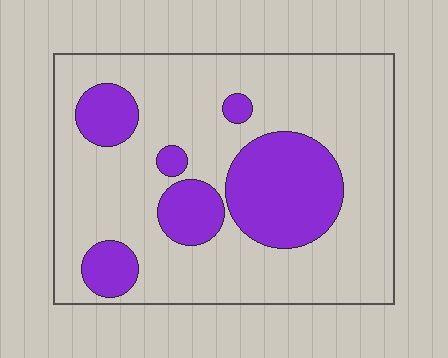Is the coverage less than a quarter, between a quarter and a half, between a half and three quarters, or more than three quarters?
Between a quarter and a half.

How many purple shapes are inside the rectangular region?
6.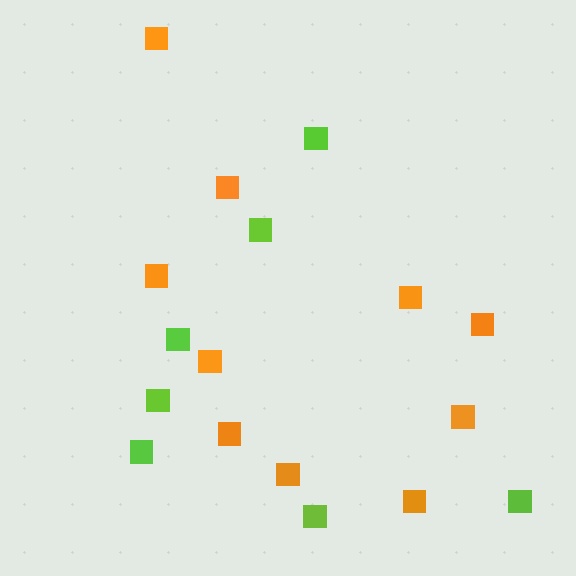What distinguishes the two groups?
There are 2 groups: one group of orange squares (10) and one group of lime squares (7).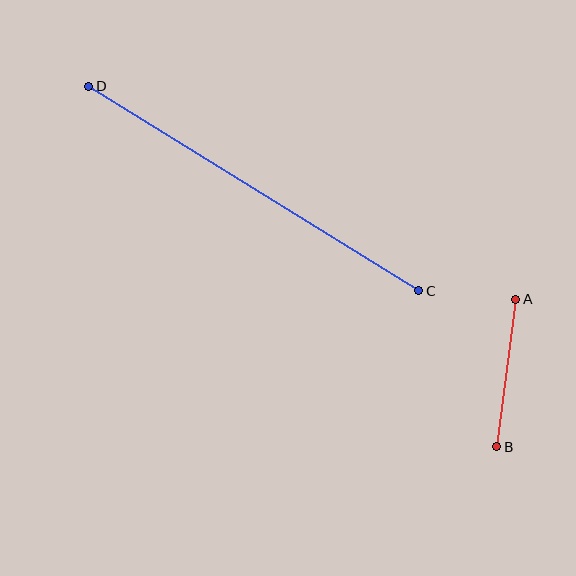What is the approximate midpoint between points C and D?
The midpoint is at approximately (254, 189) pixels.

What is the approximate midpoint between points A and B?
The midpoint is at approximately (506, 373) pixels.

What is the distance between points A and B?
The distance is approximately 149 pixels.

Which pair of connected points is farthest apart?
Points C and D are farthest apart.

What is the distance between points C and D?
The distance is approximately 388 pixels.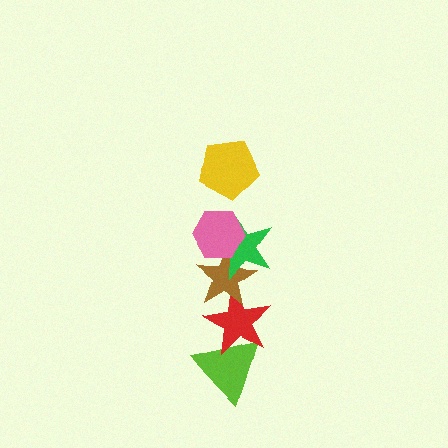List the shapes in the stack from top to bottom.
From top to bottom: the yellow pentagon, the pink hexagon, the green star, the brown star, the red star, the lime triangle.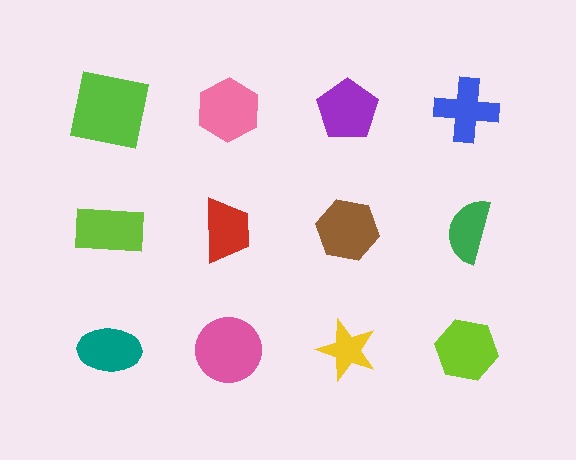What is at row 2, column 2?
A red trapezoid.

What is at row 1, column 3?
A purple pentagon.